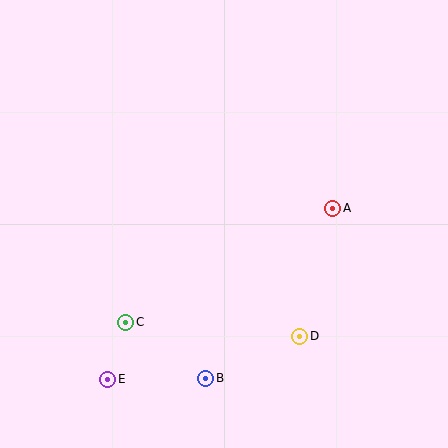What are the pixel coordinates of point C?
Point C is at (126, 322).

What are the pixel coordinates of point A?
Point A is at (333, 208).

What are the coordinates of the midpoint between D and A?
The midpoint between D and A is at (316, 272).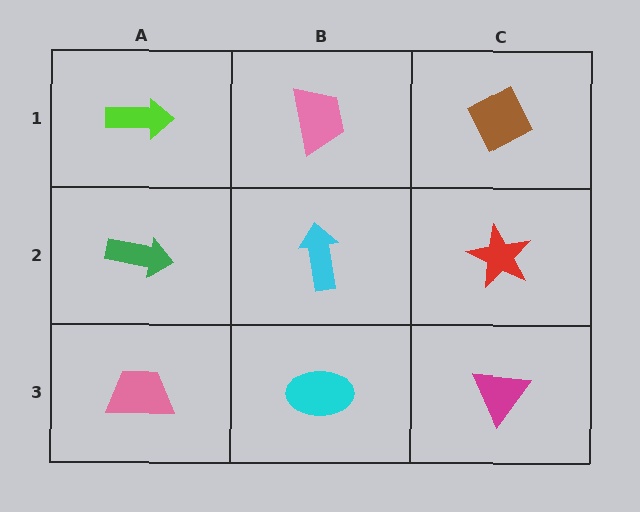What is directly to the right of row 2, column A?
A cyan arrow.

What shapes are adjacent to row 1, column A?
A green arrow (row 2, column A), a pink trapezoid (row 1, column B).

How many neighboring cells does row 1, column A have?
2.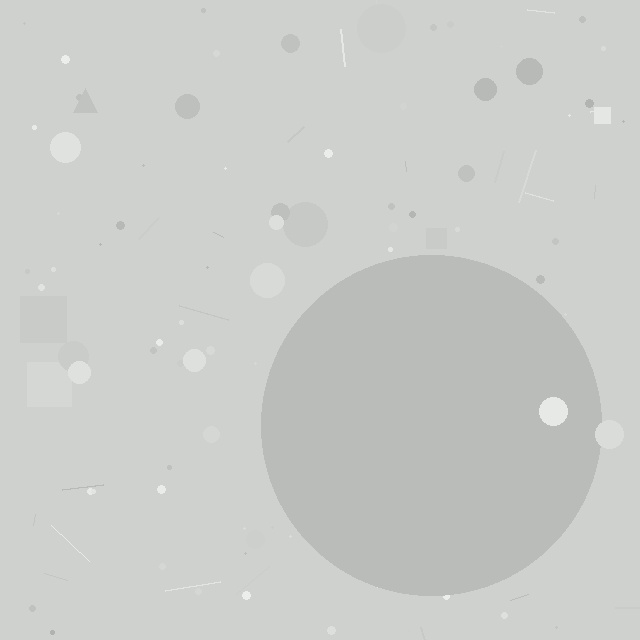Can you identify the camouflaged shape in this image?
The camouflaged shape is a circle.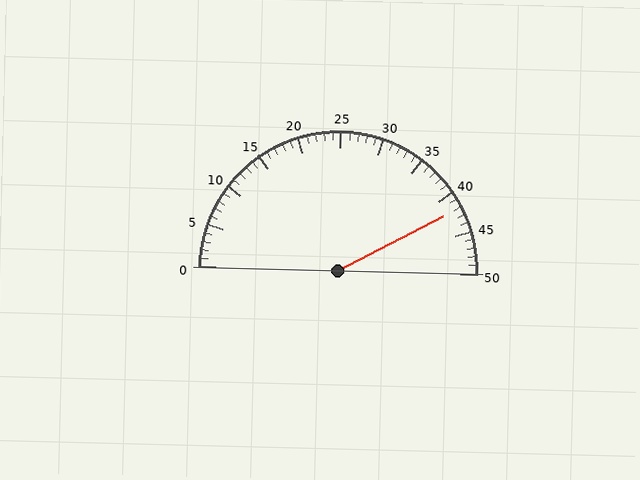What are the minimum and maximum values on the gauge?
The gauge ranges from 0 to 50.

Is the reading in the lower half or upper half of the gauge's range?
The reading is in the upper half of the range (0 to 50).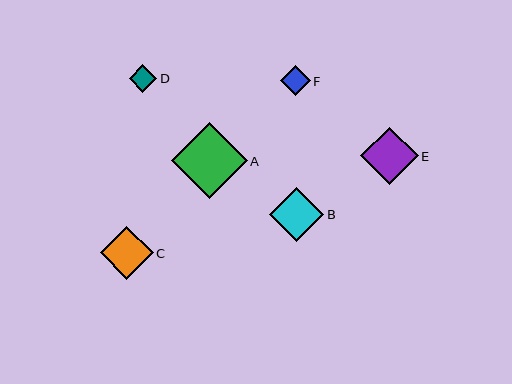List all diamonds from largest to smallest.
From largest to smallest: A, E, B, C, F, D.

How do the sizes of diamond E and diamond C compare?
Diamond E and diamond C are approximately the same size.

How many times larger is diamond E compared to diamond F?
Diamond E is approximately 1.9 times the size of diamond F.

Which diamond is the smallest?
Diamond D is the smallest with a size of approximately 27 pixels.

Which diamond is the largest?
Diamond A is the largest with a size of approximately 75 pixels.